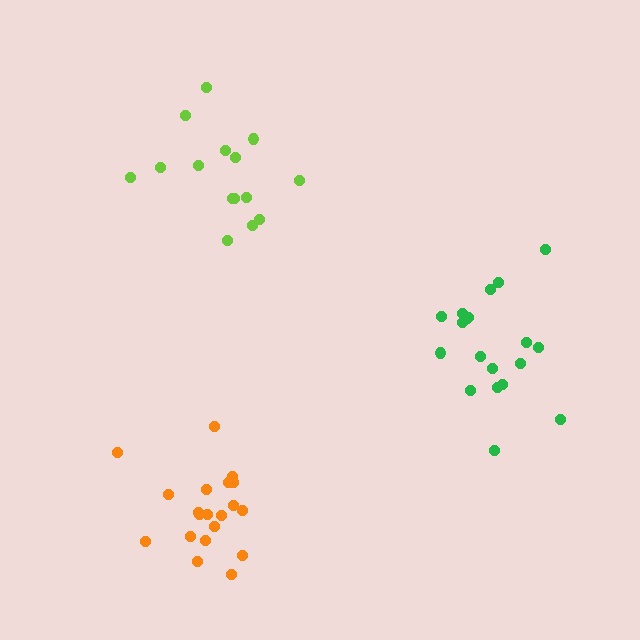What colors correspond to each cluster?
The clusters are colored: green, lime, orange.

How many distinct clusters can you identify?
There are 3 distinct clusters.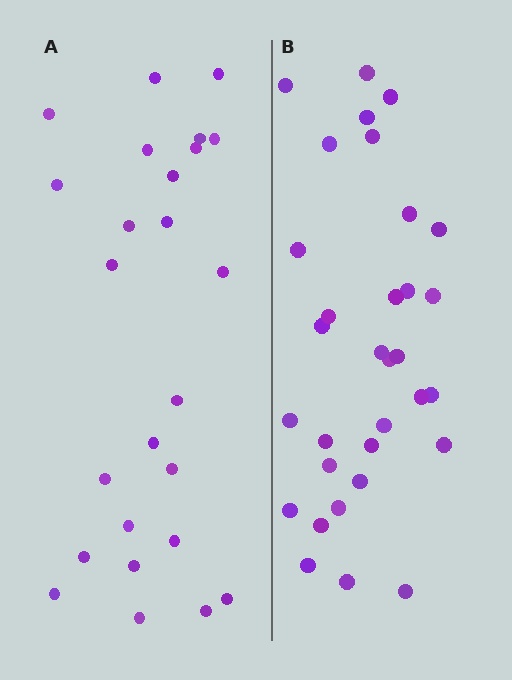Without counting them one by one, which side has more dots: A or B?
Region B (the right region) has more dots.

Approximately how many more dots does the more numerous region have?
Region B has roughly 8 or so more dots than region A.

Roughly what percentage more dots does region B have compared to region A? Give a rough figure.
About 30% more.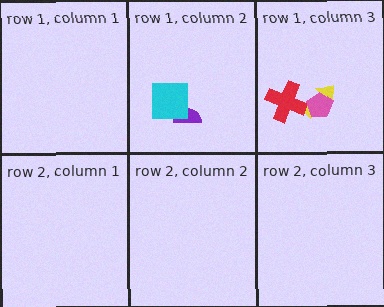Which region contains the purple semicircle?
The row 1, column 2 region.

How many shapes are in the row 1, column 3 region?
3.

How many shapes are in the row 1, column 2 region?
2.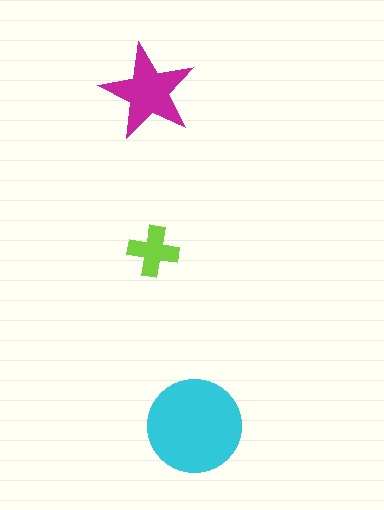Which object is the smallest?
The lime cross.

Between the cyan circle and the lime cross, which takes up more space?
The cyan circle.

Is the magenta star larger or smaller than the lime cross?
Larger.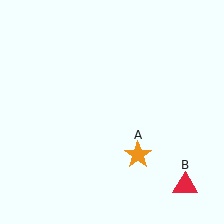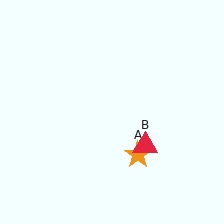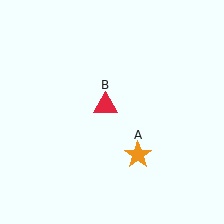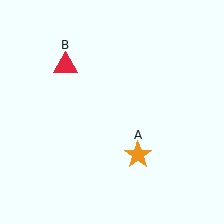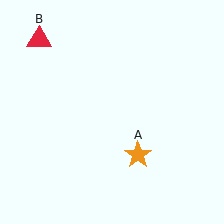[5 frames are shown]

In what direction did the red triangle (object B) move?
The red triangle (object B) moved up and to the left.